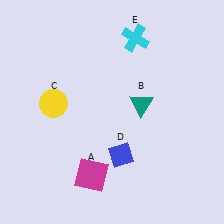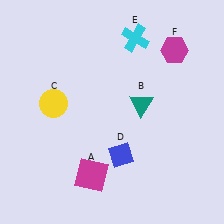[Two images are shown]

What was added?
A magenta hexagon (F) was added in Image 2.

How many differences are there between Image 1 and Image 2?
There is 1 difference between the two images.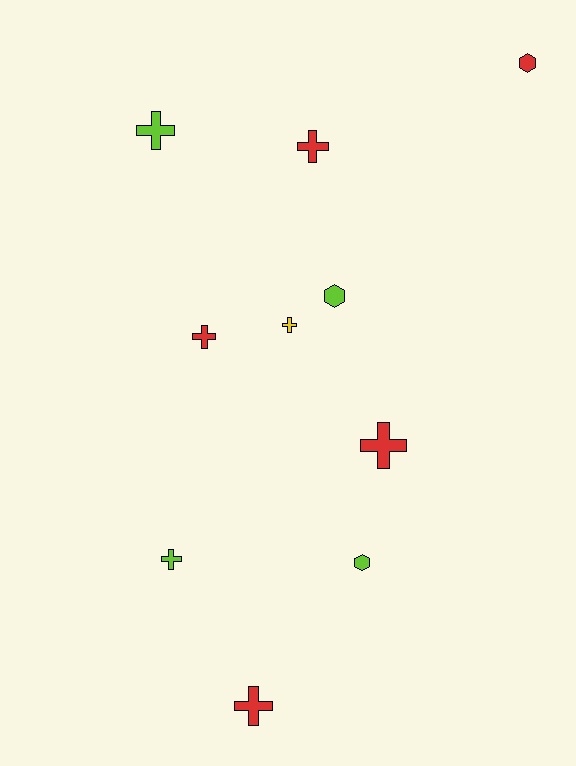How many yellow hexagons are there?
There are no yellow hexagons.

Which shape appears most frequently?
Cross, with 7 objects.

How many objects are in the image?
There are 10 objects.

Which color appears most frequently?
Red, with 5 objects.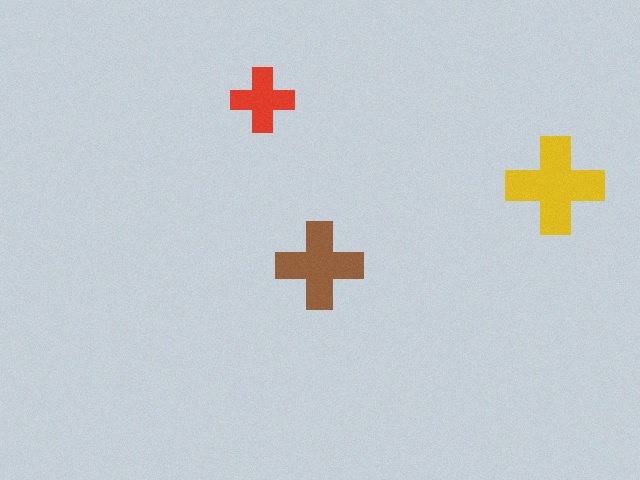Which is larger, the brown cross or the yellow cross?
The yellow one.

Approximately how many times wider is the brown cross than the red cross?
About 1.5 times wider.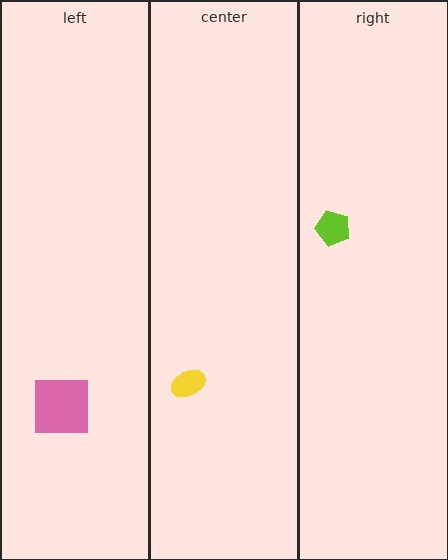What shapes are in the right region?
The lime pentagon.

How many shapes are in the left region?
1.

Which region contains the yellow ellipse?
The center region.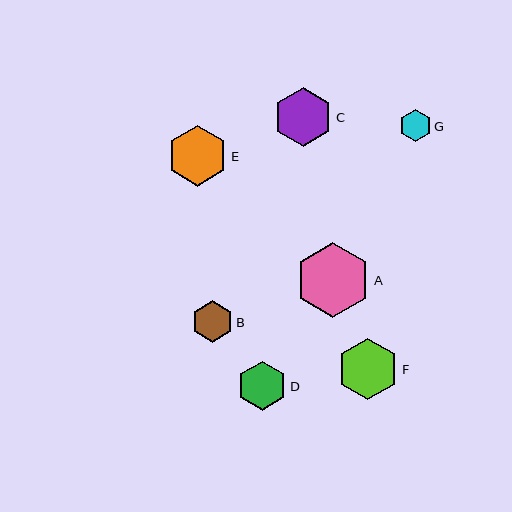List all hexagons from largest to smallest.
From largest to smallest: A, F, E, C, D, B, G.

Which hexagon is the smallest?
Hexagon G is the smallest with a size of approximately 32 pixels.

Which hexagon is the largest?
Hexagon A is the largest with a size of approximately 75 pixels.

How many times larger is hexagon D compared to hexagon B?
Hexagon D is approximately 1.2 times the size of hexagon B.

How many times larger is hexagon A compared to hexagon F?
Hexagon A is approximately 1.2 times the size of hexagon F.